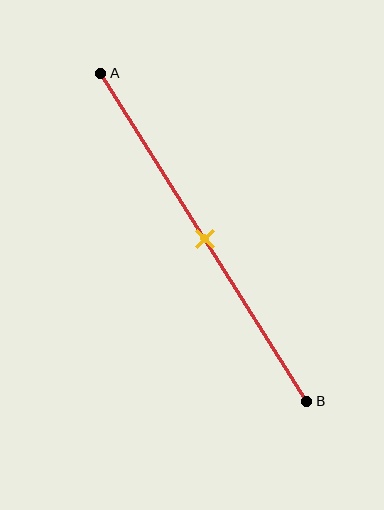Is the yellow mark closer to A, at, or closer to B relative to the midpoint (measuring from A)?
The yellow mark is approximately at the midpoint of segment AB.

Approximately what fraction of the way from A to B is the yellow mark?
The yellow mark is approximately 50% of the way from A to B.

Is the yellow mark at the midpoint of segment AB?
Yes, the mark is approximately at the midpoint.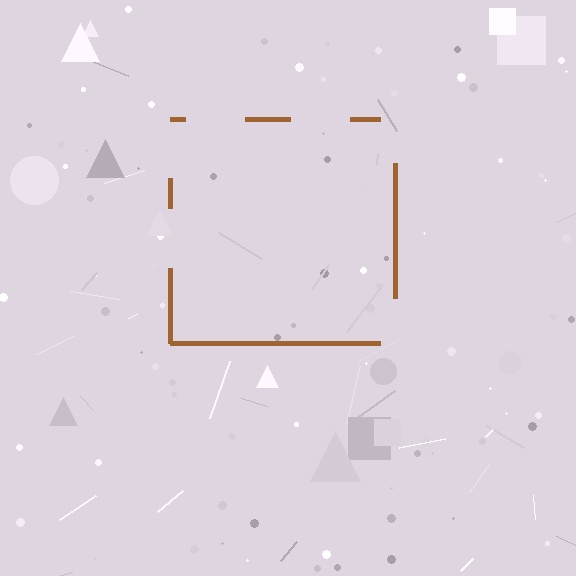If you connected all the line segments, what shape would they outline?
They would outline a square.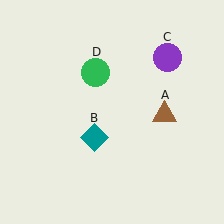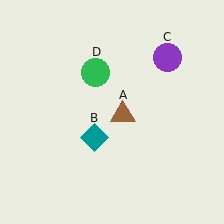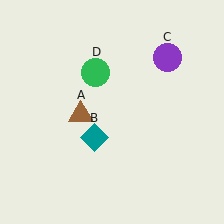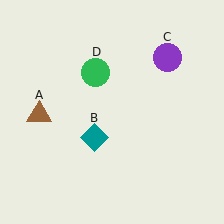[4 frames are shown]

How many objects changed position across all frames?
1 object changed position: brown triangle (object A).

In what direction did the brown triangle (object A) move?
The brown triangle (object A) moved left.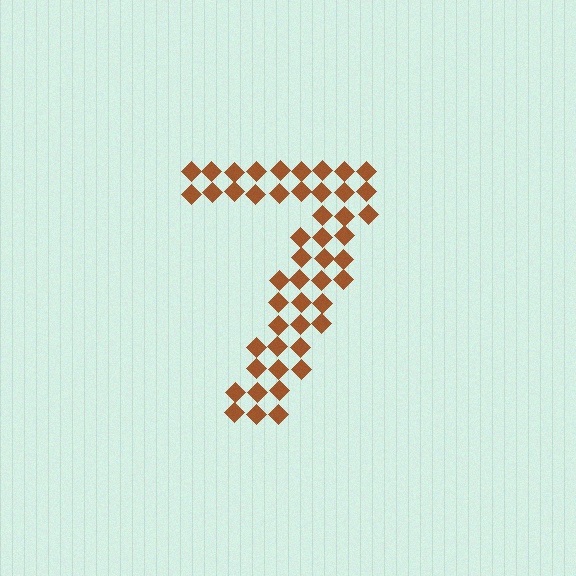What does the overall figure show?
The overall figure shows the digit 7.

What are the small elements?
The small elements are diamonds.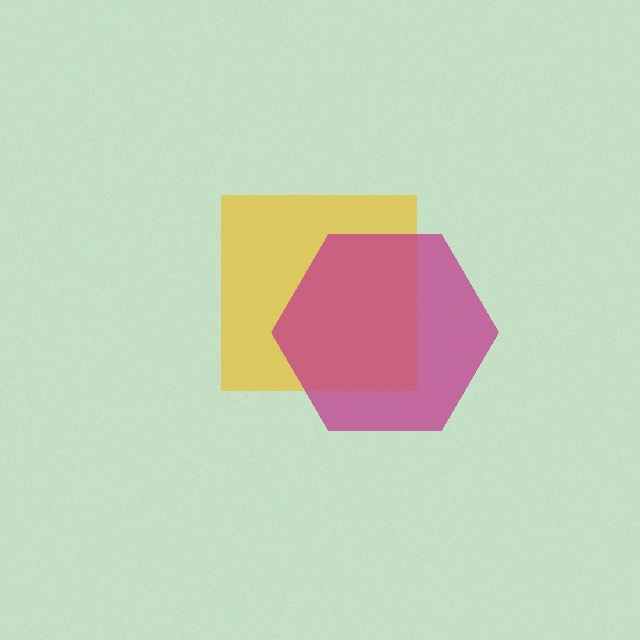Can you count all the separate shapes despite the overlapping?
Yes, there are 2 separate shapes.